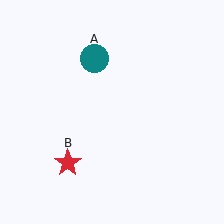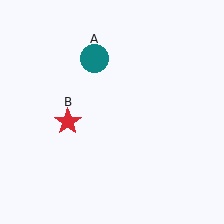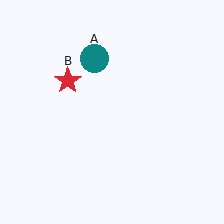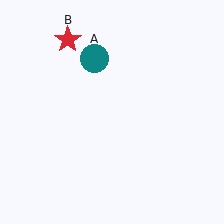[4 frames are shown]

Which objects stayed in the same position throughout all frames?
Teal circle (object A) remained stationary.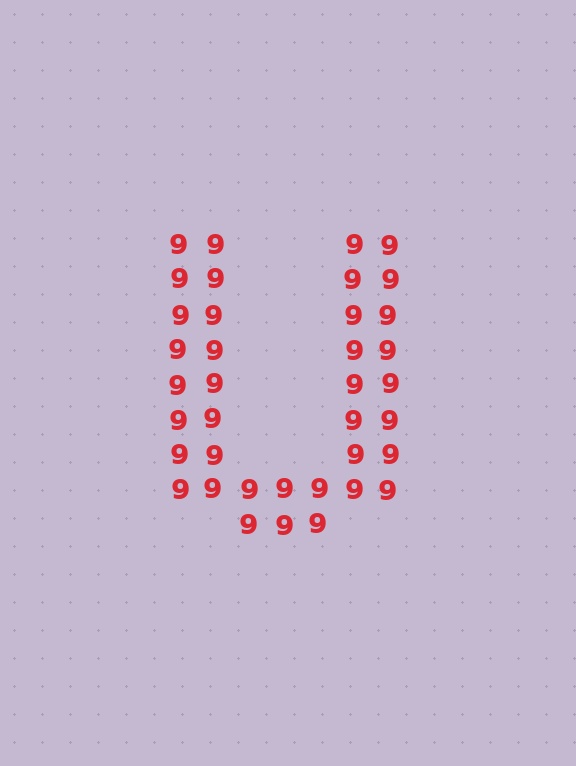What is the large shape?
The large shape is the letter U.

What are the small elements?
The small elements are digit 9's.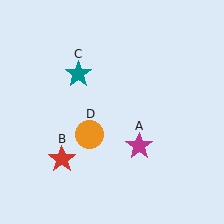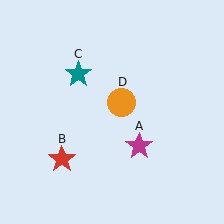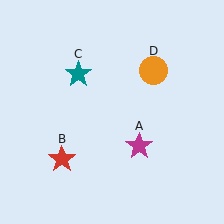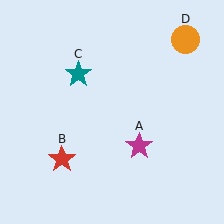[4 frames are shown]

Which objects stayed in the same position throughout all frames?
Magenta star (object A) and red star (object B) and teal star (object C) remained stationary.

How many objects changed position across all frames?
1 object changed position: orange circle (object D).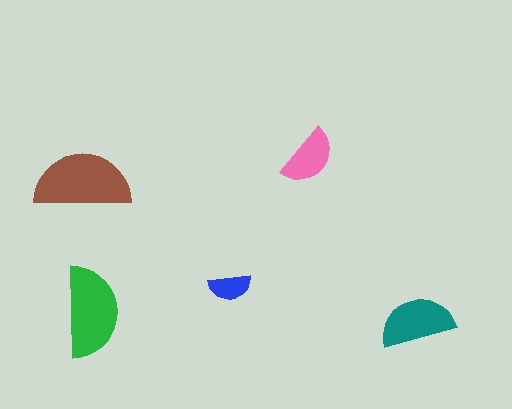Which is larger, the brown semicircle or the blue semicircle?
The brown one.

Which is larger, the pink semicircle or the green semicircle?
The green one.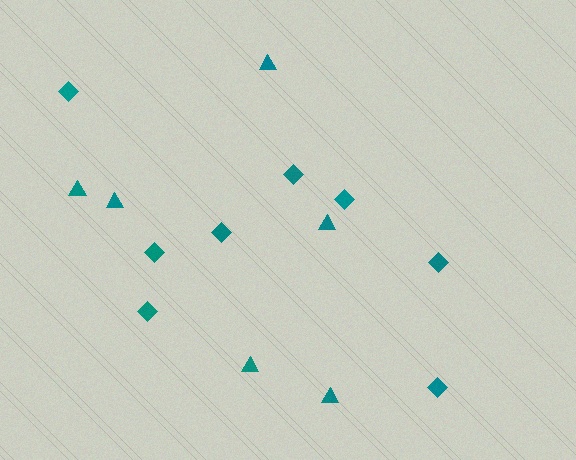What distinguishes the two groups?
There are 2 groups: one group of diamonds (8) and one group of triangles (6).